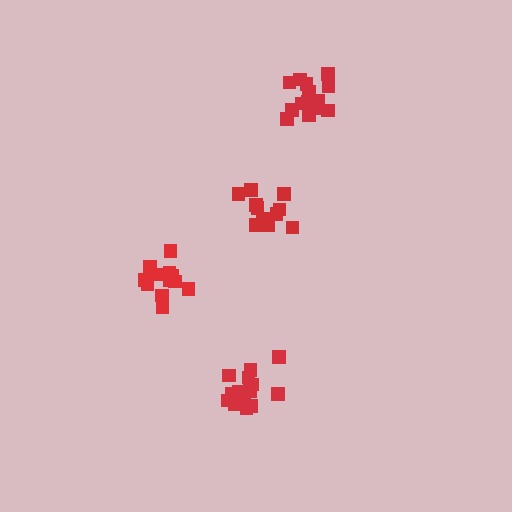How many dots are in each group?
Group 1: 12 dots, Group 2: 13 dots, Group 3: 17 dots, Group 4: 14 dots (56 total).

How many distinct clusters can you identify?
There are 4 distinct clusters.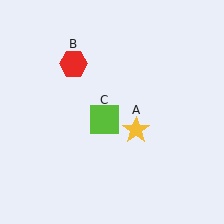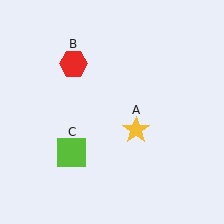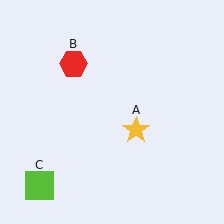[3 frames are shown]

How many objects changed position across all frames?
1 object changed position: lime square (object C).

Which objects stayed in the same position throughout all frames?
Yellow star (object A) and red hexagon (object B) remained stationary.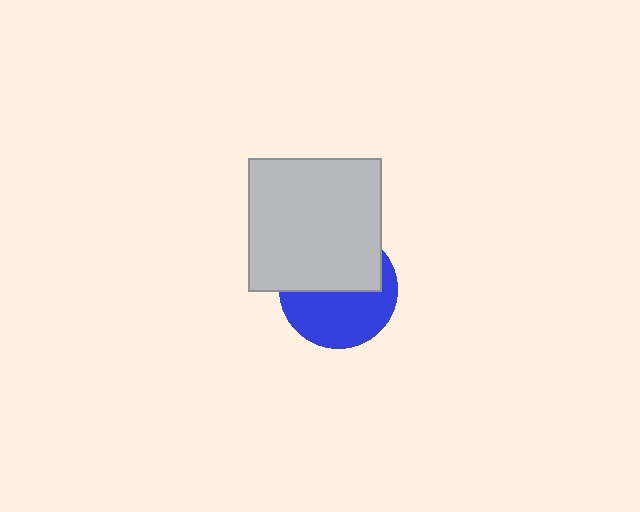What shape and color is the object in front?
The object in front is a light gray square.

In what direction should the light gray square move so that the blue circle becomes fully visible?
The light gray square should move up. That is the shortest direction to clear the overlap and leave the blue circle fully visible.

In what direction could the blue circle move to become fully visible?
The blue circle could move down. That would shift it out from behind the light gray square entirely.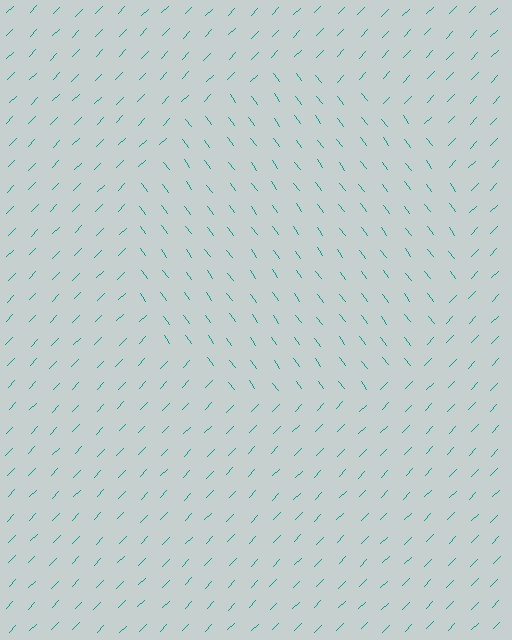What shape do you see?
I see a circle.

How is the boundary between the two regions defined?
The boundary is defined purely by a change in line orientation (approximately 81 degrees difference). All lines are the same color and thickness.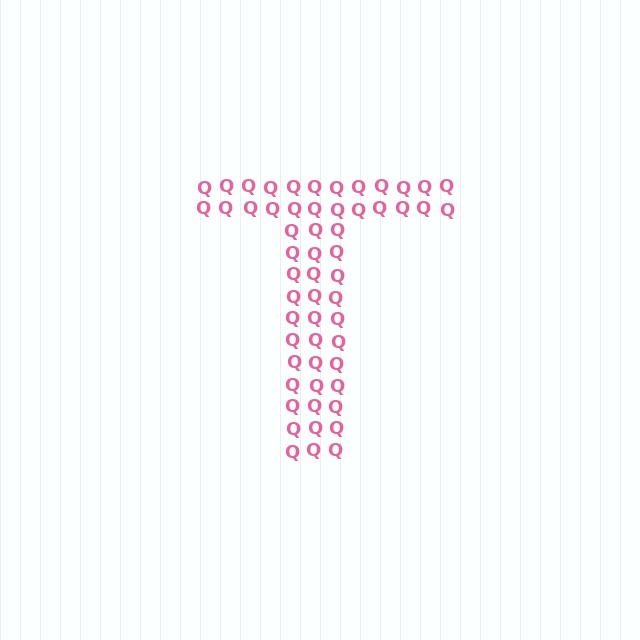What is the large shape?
The large shape is the letter T.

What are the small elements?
The small elements are letter Q's.